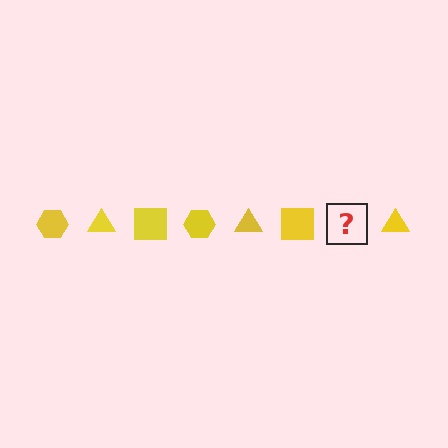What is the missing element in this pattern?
The missing element is a yellow hexagon.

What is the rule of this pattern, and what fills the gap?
The rule is that the pattern cycles through hexagon, triangle, square shapes in yellow. The gap should be filled with a yellow hexagon.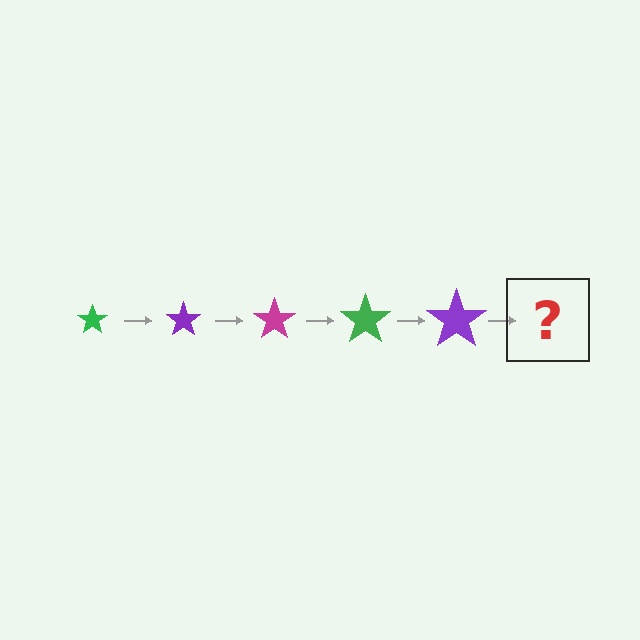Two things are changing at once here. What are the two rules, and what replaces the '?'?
The two rules are that the star grows larger each step and the color cycles through green, purple, and magenta. The '?' should be a magenta star, larger than the previous one.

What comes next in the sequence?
The next element should be a magenta star, larger than the previous one.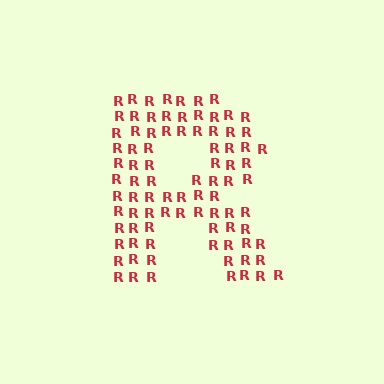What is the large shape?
The large shape is the letter R.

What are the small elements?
The small elements are letter R's.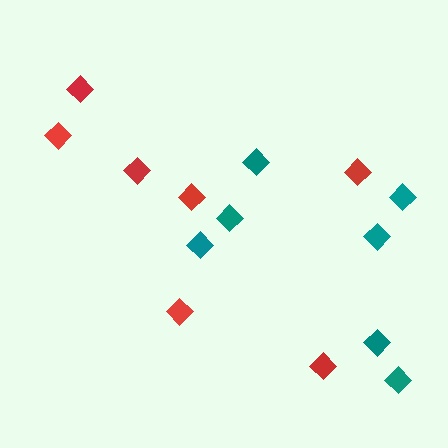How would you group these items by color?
There are 2 groups: one group of teal diamonds (7) and one group of red diamonds (7).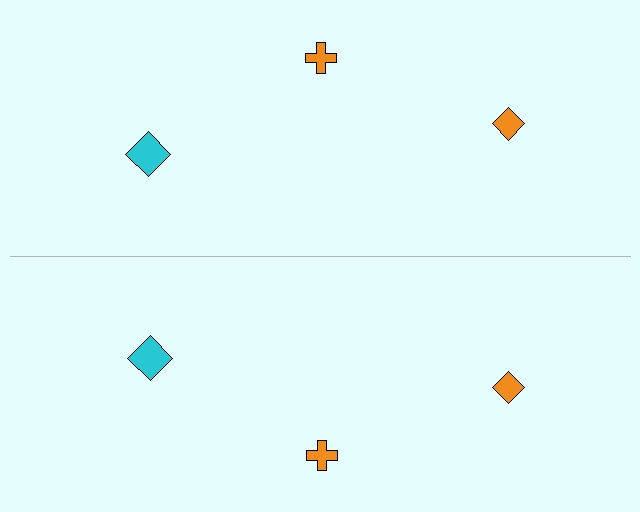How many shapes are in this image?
There are 6 shapes in this image.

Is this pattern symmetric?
Yes, this pattern has bilateral (reflection) symmetry.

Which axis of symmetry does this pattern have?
The pattern has a horizontal axis of symmetry running through the center of the image.